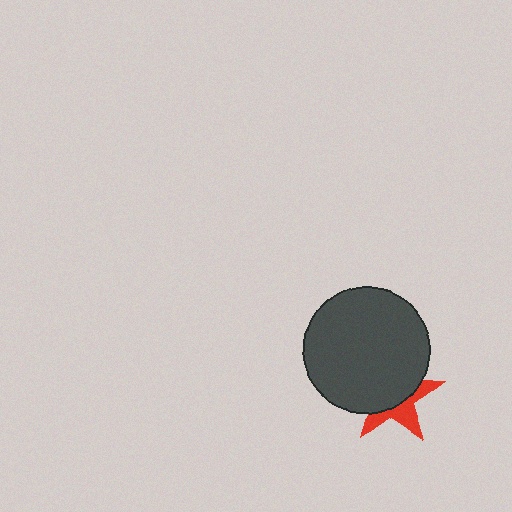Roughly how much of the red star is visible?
A small part of it is visible (roughly 39%).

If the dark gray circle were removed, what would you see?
You would see the complete red star.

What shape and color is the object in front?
The object in front is a dark gray circle.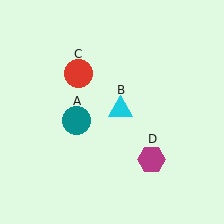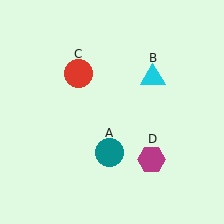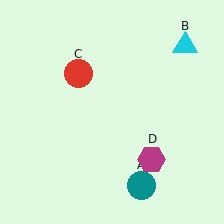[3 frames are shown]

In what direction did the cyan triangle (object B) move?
The cyan triangle (object B) moved up and to the right.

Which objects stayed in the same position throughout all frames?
Red circle (object C) and magenta hexagon (object D) remained stationary.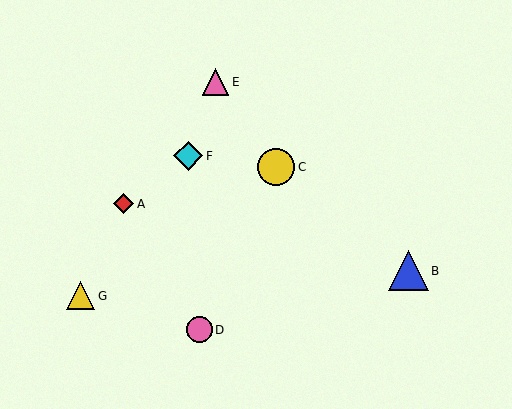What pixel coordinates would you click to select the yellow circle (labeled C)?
Click at (276, 167) to select the yellow circle C.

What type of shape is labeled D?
Shape D is a pink circle.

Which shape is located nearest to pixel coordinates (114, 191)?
The red diamond (labeled A) at (124, 204) is nearest to that location.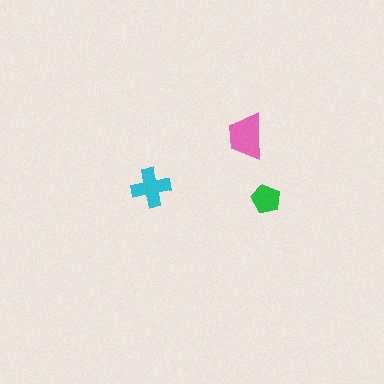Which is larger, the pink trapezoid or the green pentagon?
The pink trapezoid.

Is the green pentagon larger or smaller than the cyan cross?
Smaller.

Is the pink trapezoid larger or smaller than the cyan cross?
Larger.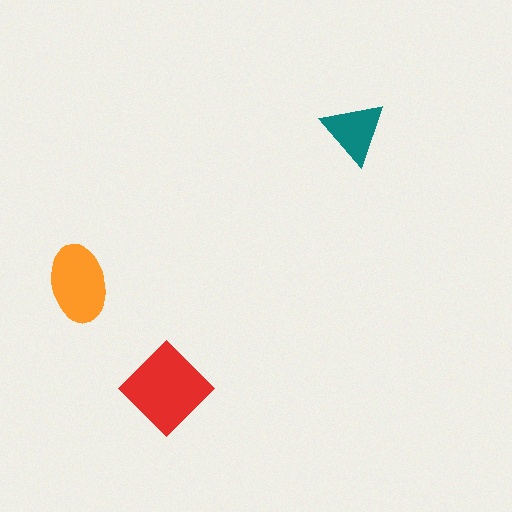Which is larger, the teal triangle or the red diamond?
The red diamond.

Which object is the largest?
The red diamond.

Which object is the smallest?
The teal triangle.